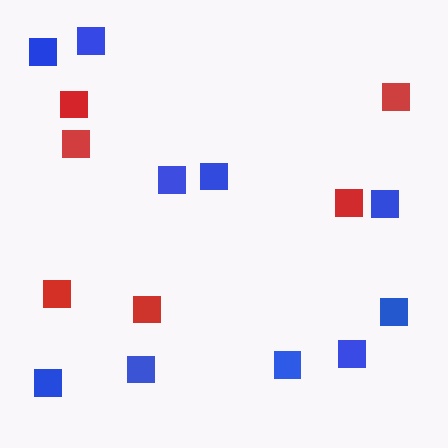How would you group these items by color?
There are 2 groups: one group of red squares (6) and one group of blue squares (10).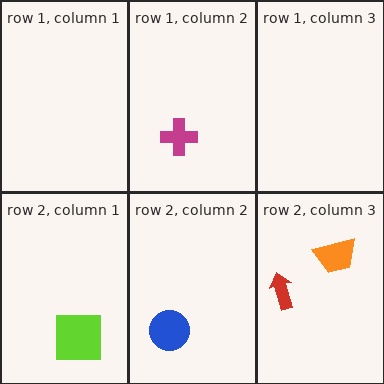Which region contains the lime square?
The row 2, column 1 region.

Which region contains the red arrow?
The row 2, column 3 region.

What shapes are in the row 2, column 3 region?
The orange trapezoid, the red arrow.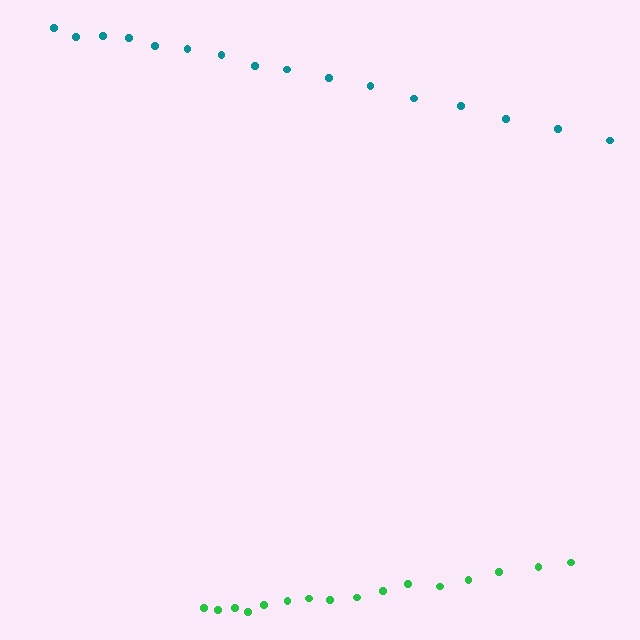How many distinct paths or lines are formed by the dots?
There are 2 distinct paths.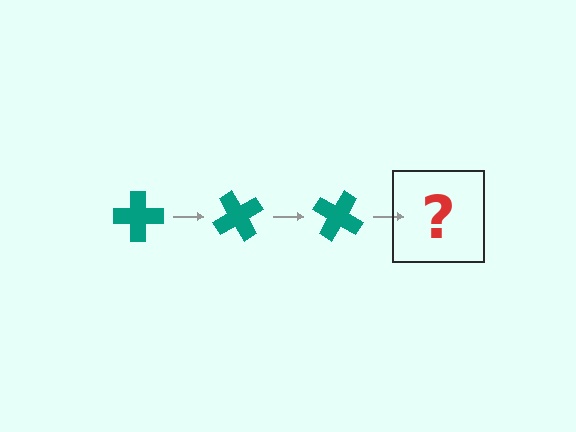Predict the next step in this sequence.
The next step is a teal cross rotated 180 degrees.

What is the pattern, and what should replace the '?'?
The pattern is that the cross rotates 60 degrees each step. The '?' should be a teal cross rotated 180 degrees.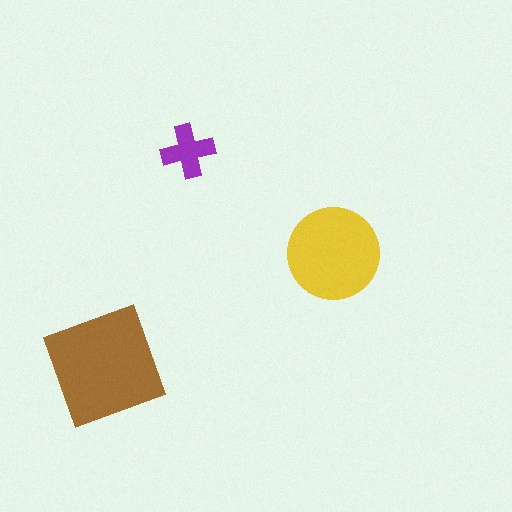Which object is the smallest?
The purple cross.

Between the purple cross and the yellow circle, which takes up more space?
The yellow circle.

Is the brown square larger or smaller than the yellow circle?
Larger.